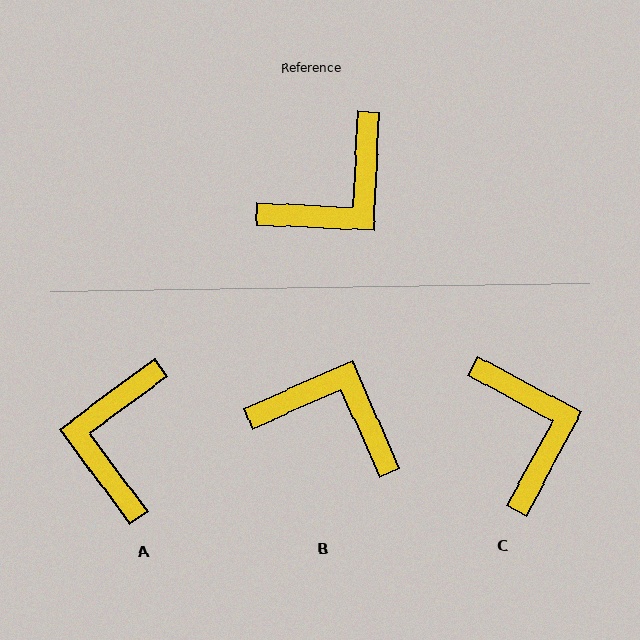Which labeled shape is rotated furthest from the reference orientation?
A, about 140 degrees away.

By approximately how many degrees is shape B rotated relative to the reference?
Approximately 117 degrees counter-clockwise.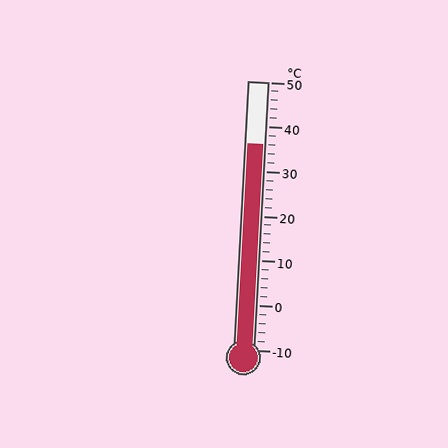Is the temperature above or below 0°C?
The temperature is above 0°C.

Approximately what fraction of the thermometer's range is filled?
The thermometer is filled to approximately 75% of its range.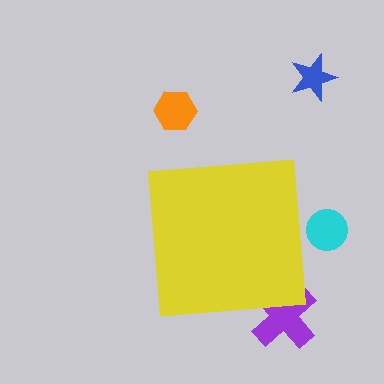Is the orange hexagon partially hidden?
No, the orange hexagon is fully visible.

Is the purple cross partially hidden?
Yes, the purple cross is partially hidden behind the yellow square.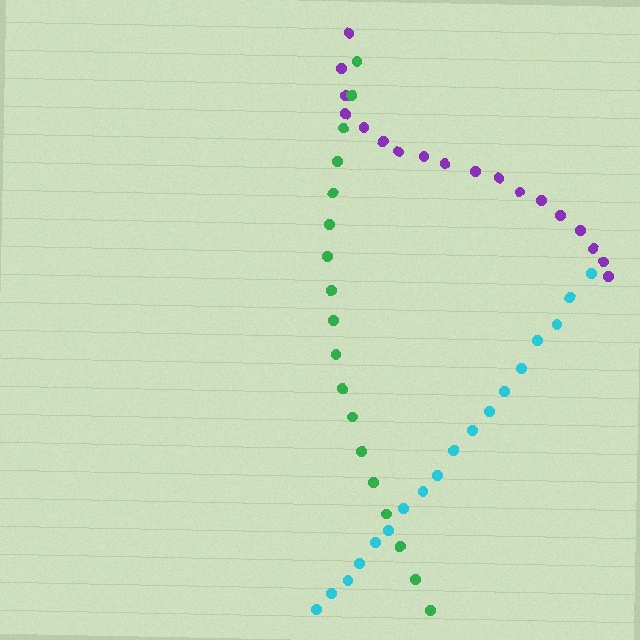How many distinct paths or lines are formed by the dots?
There are 3 distinct paths.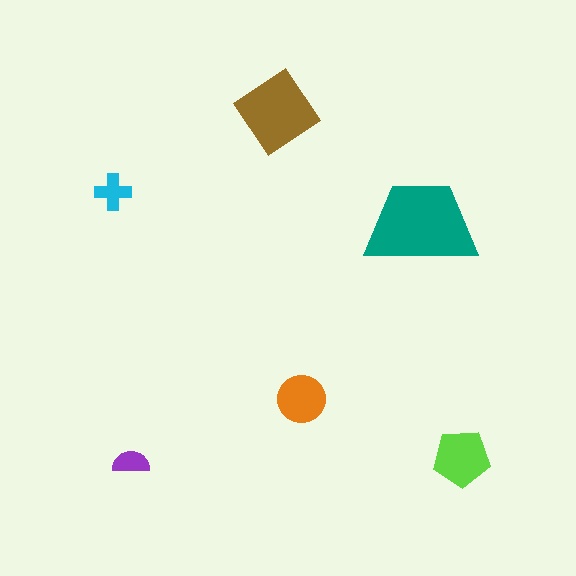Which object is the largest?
The teal trapezoid.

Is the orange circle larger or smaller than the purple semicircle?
Larger.